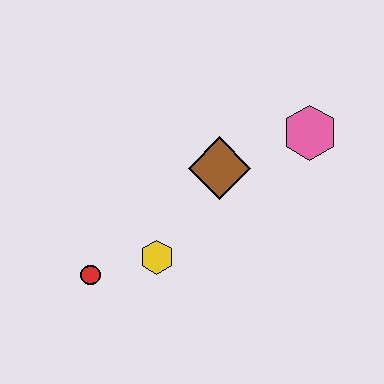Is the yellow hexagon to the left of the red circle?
No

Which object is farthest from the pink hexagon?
The red circle is farthest from the pink hexagon.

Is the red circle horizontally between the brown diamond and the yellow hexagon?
No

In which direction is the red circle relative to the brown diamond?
The red circle is to the left of the brown diamond.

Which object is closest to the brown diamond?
The pink hexagon is closest to the brown diamond.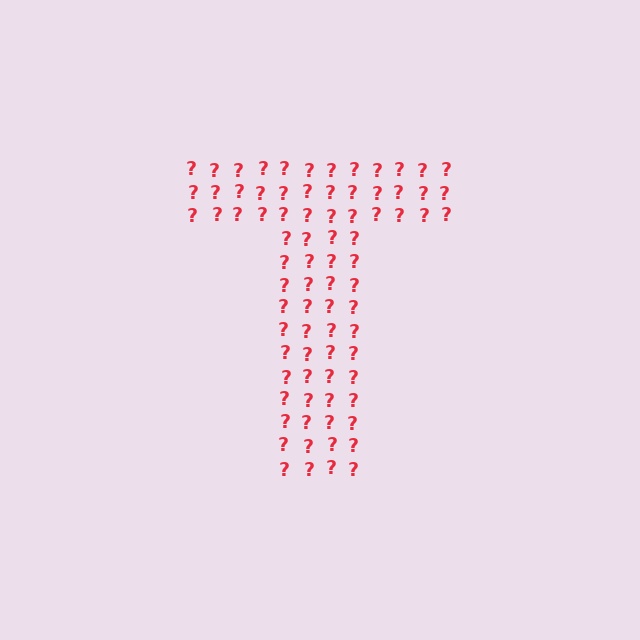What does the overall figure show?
The overall figure shows the letter T.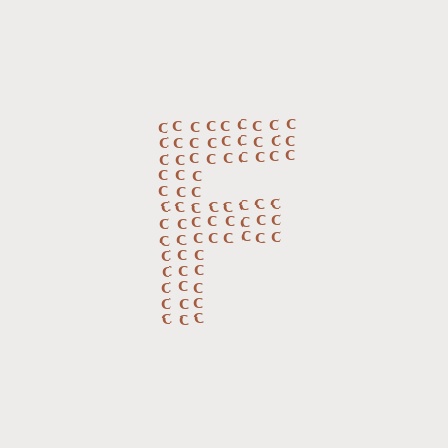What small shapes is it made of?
It is made of small letter C's.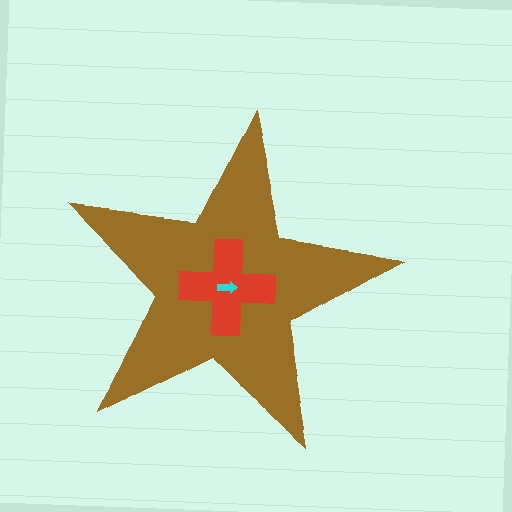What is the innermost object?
The cyan arrow.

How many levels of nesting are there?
3.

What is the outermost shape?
The brown star.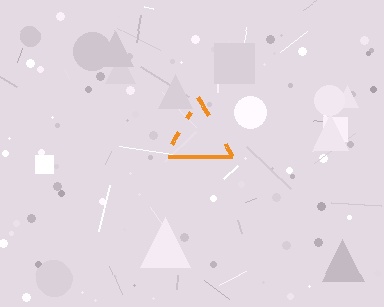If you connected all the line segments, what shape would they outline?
They would outline a triangle.